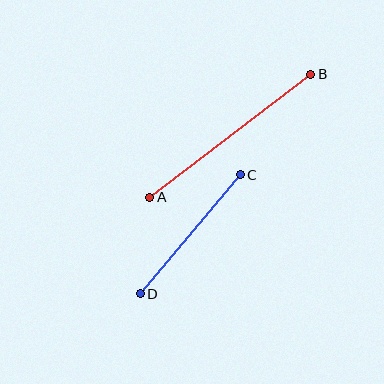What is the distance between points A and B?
The distance is approximately 202 pixels.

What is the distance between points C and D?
The distance is approximately 155 pixels.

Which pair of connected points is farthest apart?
Points A and B are farthest apart.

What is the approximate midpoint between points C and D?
The midpoint is at approximately (190, 234) pixels.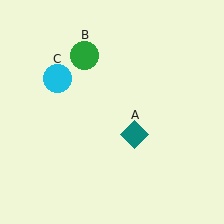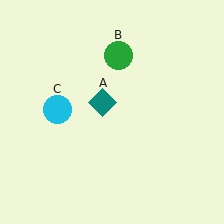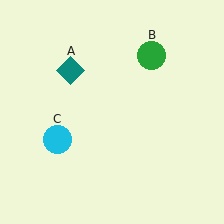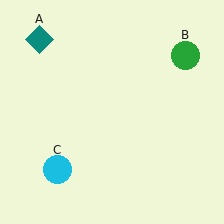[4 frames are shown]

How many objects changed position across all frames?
3 objects changed position: teal diamond (object A), green circle (object B), cyan circle (object C).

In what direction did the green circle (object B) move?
The green circle (object B) moved right.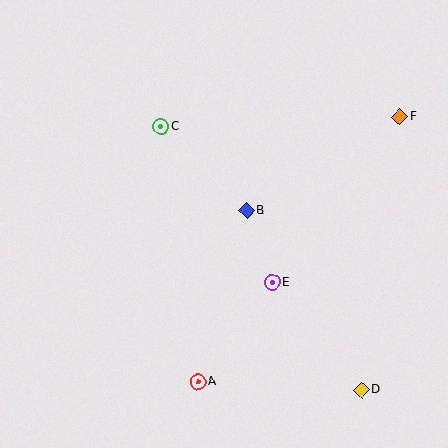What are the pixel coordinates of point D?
Point D is at (361, 390).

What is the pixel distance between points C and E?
The distance between C and E is 191 pixels.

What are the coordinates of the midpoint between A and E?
The midpoint between A and E is at (235, 332).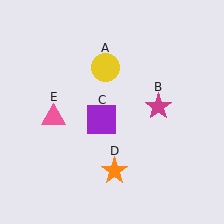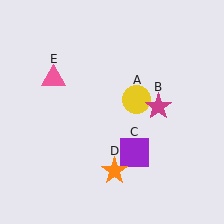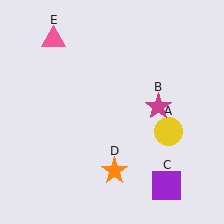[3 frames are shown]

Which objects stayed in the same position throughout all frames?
Magenta star (object B) and orange star (object D) remained stationary.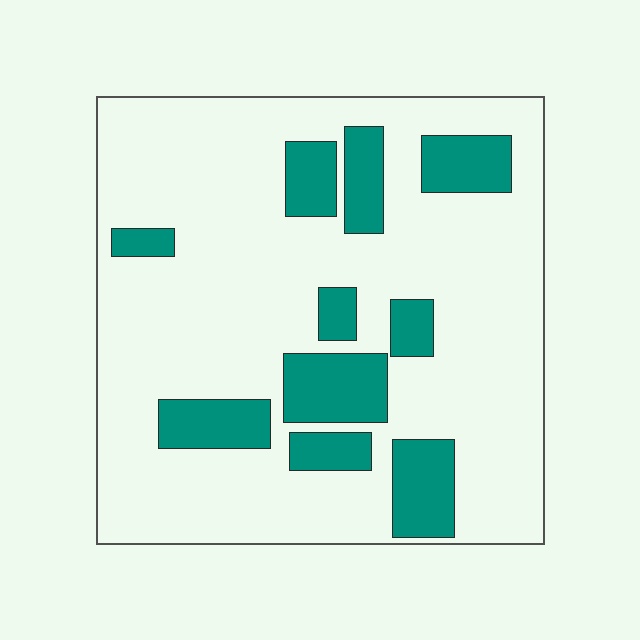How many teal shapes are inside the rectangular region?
10.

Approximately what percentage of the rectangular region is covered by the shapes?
Approximately 20%.